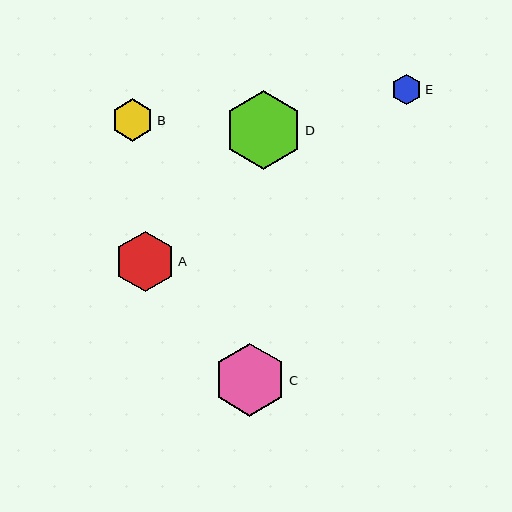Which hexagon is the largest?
Hexagon D is the largest with a size of approximately 78 pixels.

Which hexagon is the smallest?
Hexagon E is the smallest with a size of approximately 30 pixels.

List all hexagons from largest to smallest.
From largest to smallest: D, C, A, B, E.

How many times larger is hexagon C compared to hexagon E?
Hexagon C is approximately 2.4 times the size of hexagon E.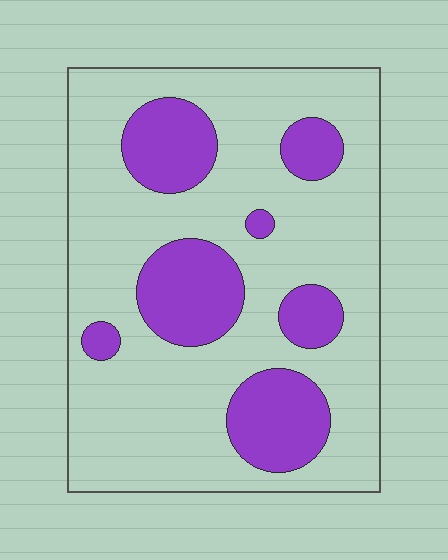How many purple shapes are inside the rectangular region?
7.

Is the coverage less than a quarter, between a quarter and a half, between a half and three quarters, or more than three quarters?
Between a quarter and a half.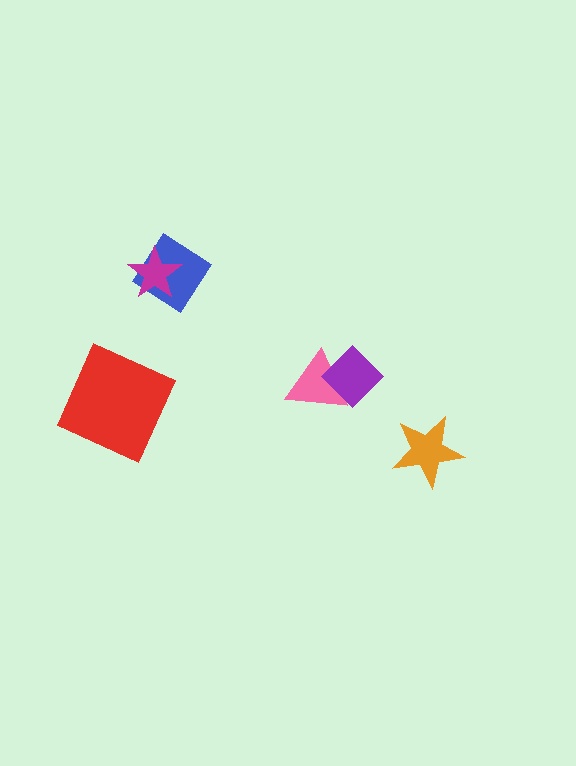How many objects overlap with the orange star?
0 objects overlap with the orange star.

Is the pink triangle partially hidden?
Yes, it is partially covered by another shape.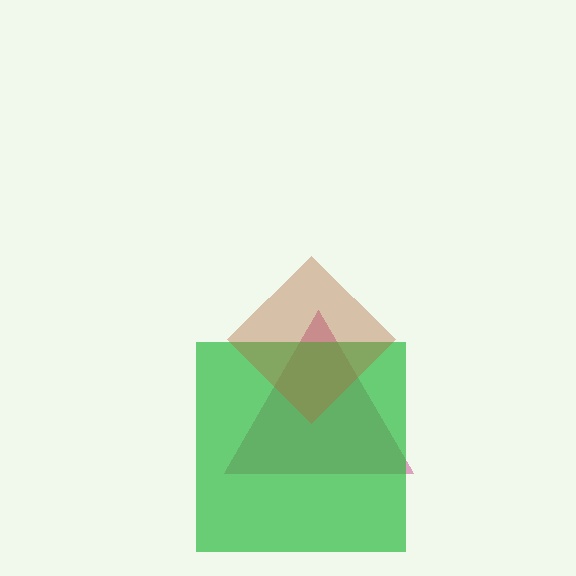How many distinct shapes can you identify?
There are 3 distinct shapes: a magenta triangle, a green square, a brown diamond.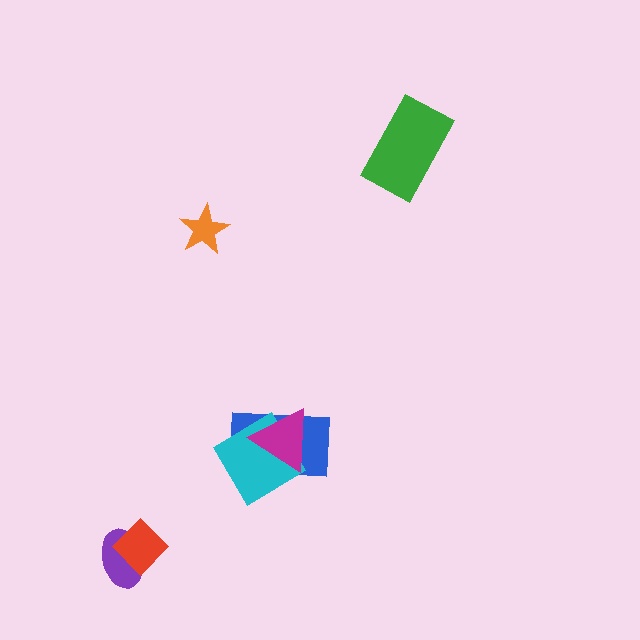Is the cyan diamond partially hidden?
Yes, it is partially covered by another shape.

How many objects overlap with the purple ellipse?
1 object overlaps with the purple ellipse.